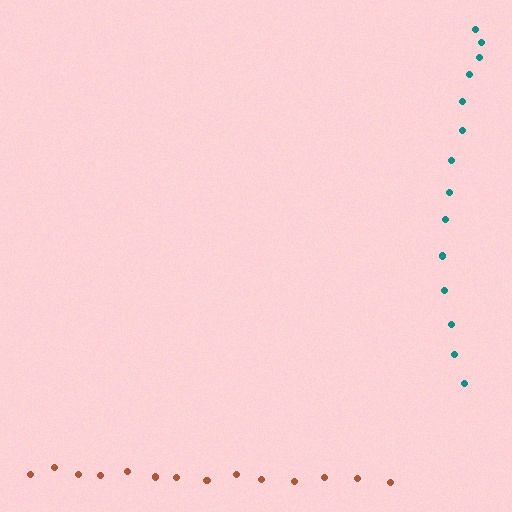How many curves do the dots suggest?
There are 2 distinct paths.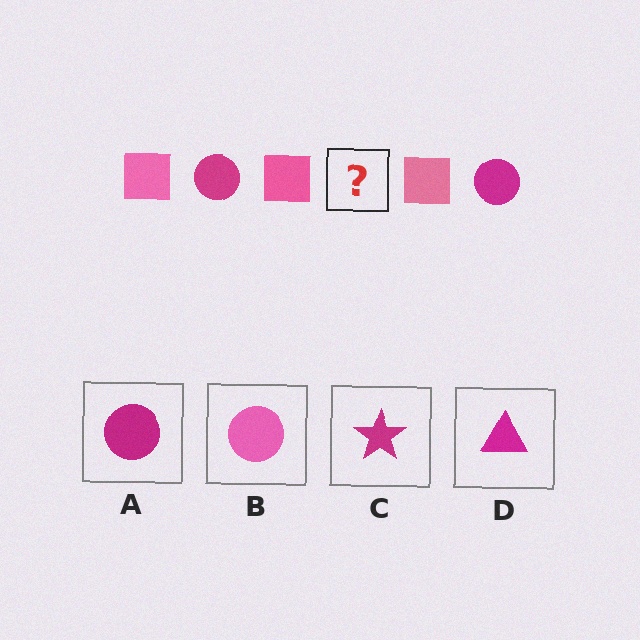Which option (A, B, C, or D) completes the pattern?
A.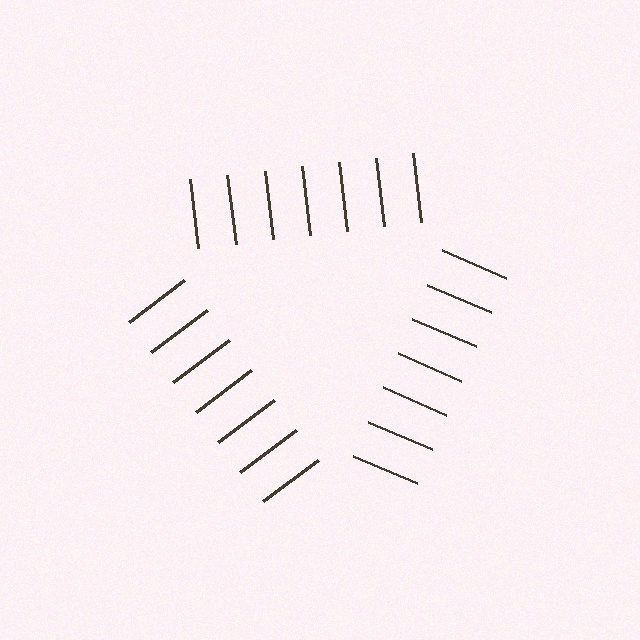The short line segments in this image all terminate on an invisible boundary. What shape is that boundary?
An illusory triangle — the line segments terminate on its edges but no continuous stroke is drawn.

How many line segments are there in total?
21 — 7 along each of the 3 edges.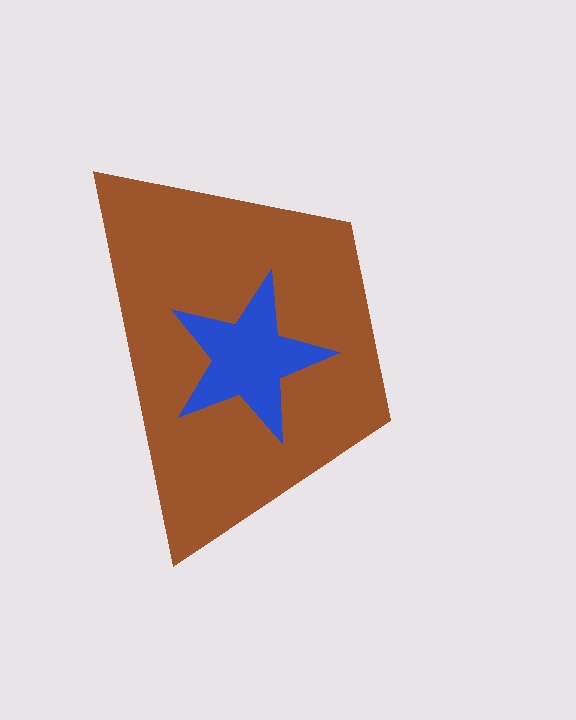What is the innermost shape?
The blue star.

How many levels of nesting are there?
2.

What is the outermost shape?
The brown trapezoid.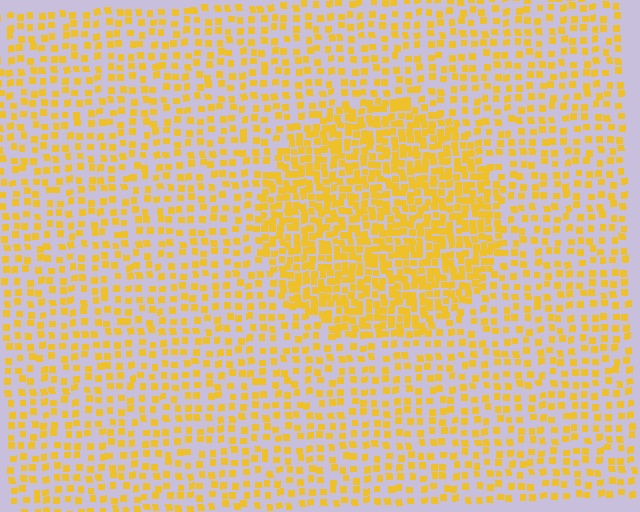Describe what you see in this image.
The image contains small yellow elements arranged at two different densities. A circle-shaped region is visible where the elements are more densely packed than the surrounding area.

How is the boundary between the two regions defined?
The boundary is defined by a change in element density (approximately 2.0x ratio). All elements are the same color, size, and shape.